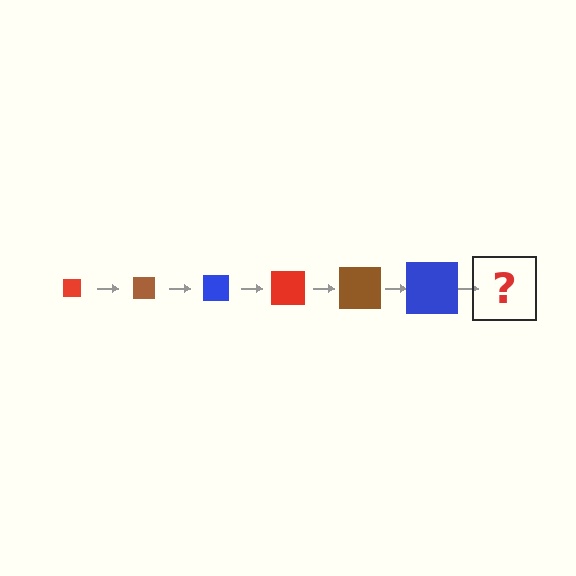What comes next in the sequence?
The next element should be a red square, larger than the previous one.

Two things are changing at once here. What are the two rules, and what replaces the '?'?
The two rules are that the square grows larger each step and the color cycles through red, brown, and blue. The '?' should be a red square, larger than the previous one.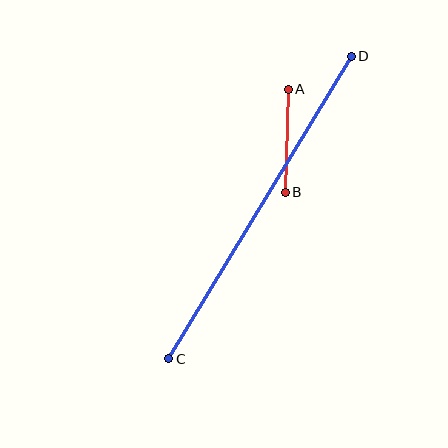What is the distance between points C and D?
The distance is approximately 353 pixels.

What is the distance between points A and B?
The distance is approximately 103 pixels.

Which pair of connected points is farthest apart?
Points C and D are farthest apart.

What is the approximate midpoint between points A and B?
The midpoint is at approximately (287, 141) pixels.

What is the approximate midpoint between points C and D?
The midpoint is at approximately (260, 207) pixels.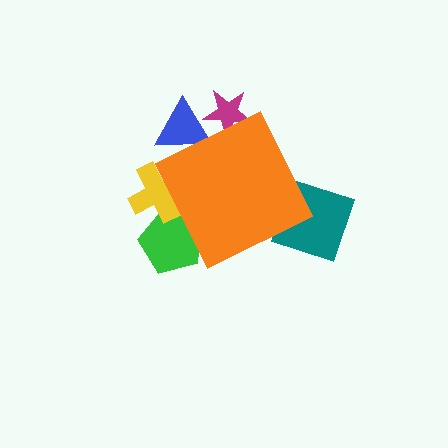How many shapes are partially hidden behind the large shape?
5 shapes are partially hidden.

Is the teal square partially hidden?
Yes, the teal square is partially hidden behind the orange diamond.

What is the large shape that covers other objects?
An orange diamond.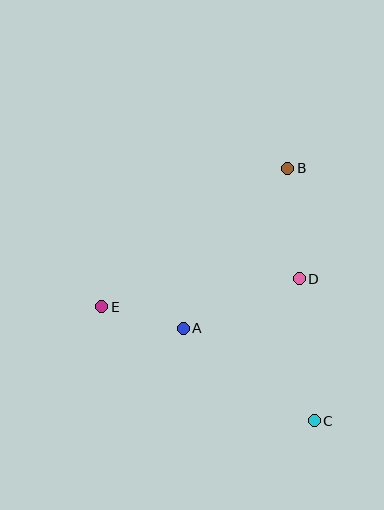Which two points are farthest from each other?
Points B and C are farthest from each other.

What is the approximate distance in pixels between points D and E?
The distance between D and E is approximately 199 pixels.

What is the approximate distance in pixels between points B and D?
The distance between B and D is approximately 111 pixels.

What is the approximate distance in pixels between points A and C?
The distance between A and C is approximately 161 pixels.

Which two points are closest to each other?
Points A and E are closest to each other.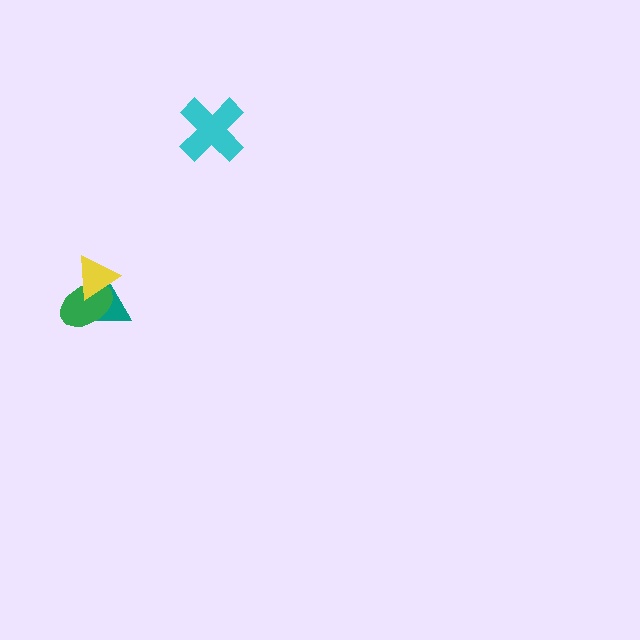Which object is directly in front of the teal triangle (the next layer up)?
The green ellipse is directly in front of the teal triangle.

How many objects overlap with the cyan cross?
0 objects overlap with the cyan cross.